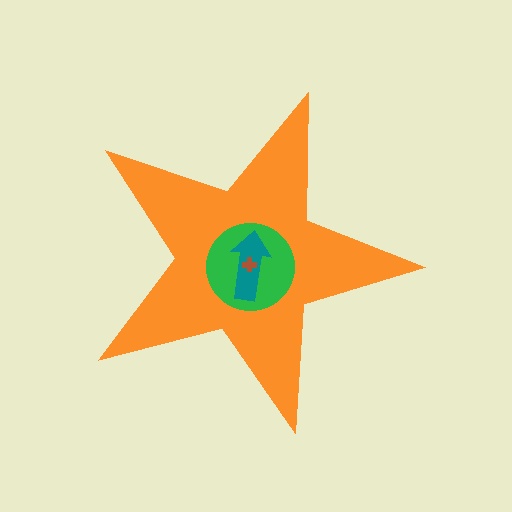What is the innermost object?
The brown cross.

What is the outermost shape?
The orange star.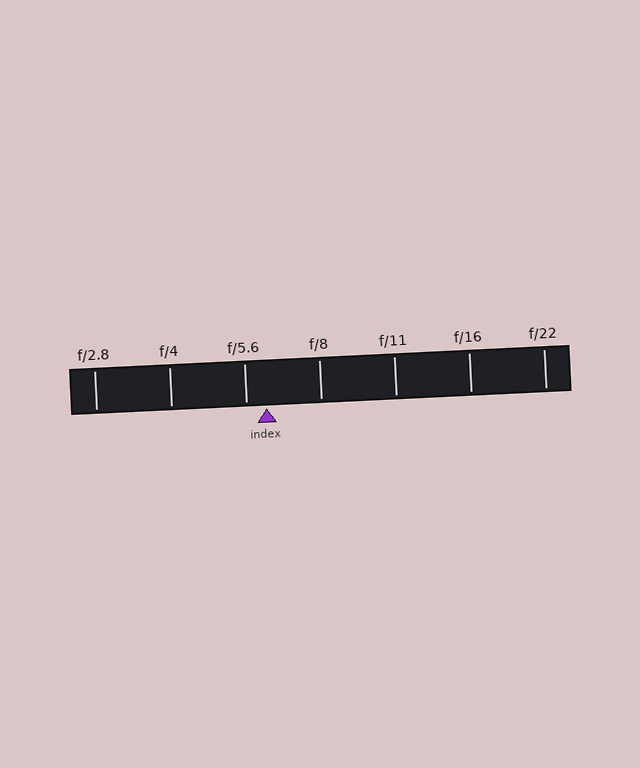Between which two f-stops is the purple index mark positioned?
The index mark is between f/5.6 and f/8.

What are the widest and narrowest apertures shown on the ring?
The widest aperture shown is f/2.8 and the narrowest is f/22.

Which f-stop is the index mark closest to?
The index mark is closest to f/5.6.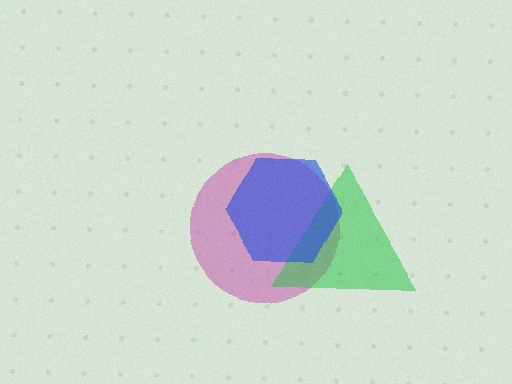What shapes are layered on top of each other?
The layered shapes are: a magenta circle, a green triangle, a blue hexagon.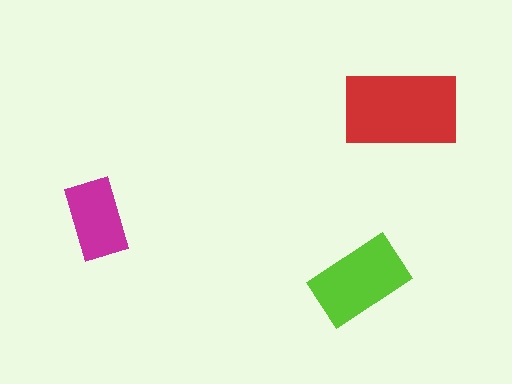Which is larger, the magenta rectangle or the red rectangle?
The red one.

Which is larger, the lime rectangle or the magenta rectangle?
The lime one.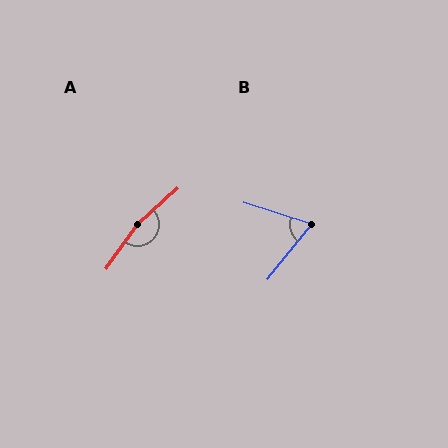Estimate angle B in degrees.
Approximately 69 degrees.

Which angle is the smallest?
B, at approximately 69 degrees.